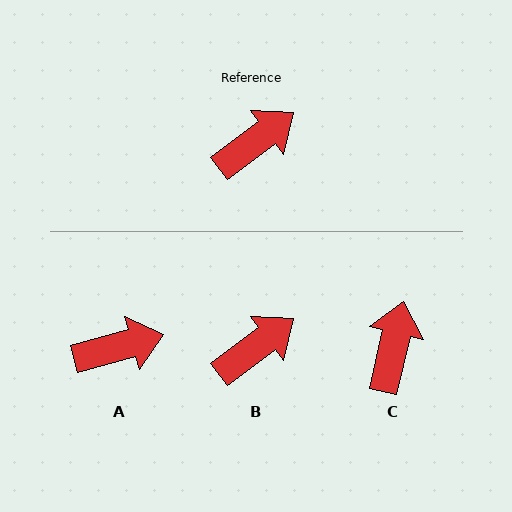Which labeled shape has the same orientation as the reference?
B.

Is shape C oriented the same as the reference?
No, it is off by about 40 degrees.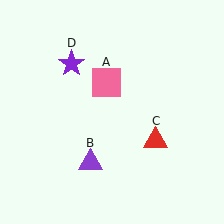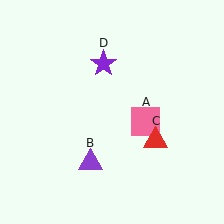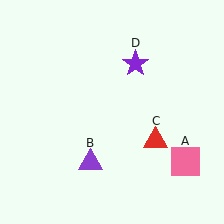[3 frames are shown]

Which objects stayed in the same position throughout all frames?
Purple triangle (object B) and red triangle (object C) remained stationary.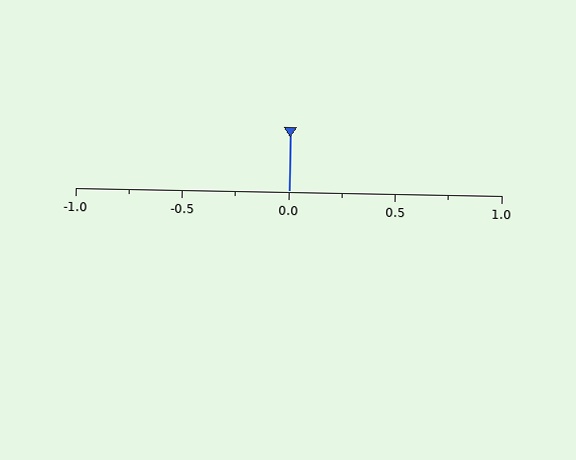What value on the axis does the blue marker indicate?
The marker indicates approximately 0.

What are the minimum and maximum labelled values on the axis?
The axis runs from -1.0 to 1.0.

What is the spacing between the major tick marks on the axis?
The major ticks are spaced 0.5 apart.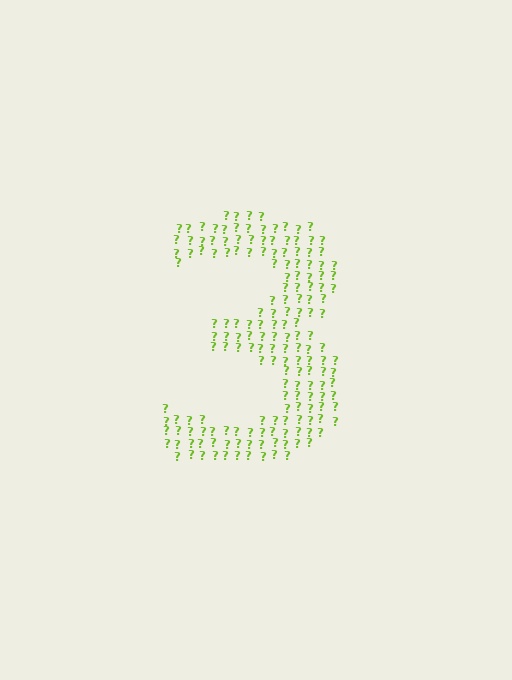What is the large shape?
The large shape is the digit 3.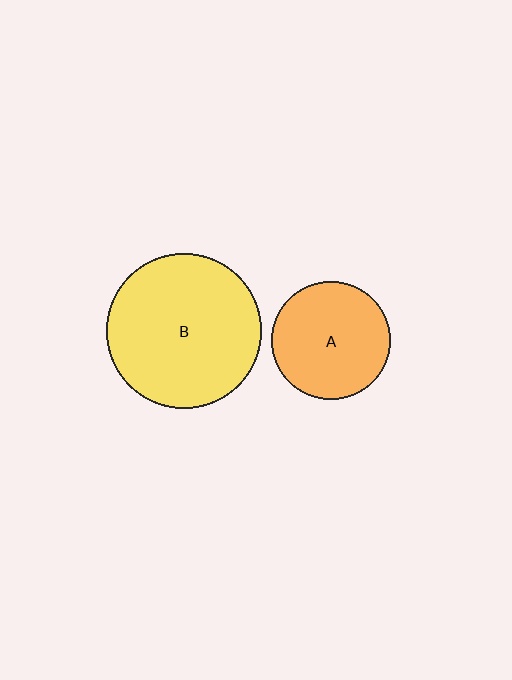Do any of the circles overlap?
No, none of the circles overlap.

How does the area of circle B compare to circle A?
Approximately 1.7 times.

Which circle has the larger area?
Circle B (yellow).